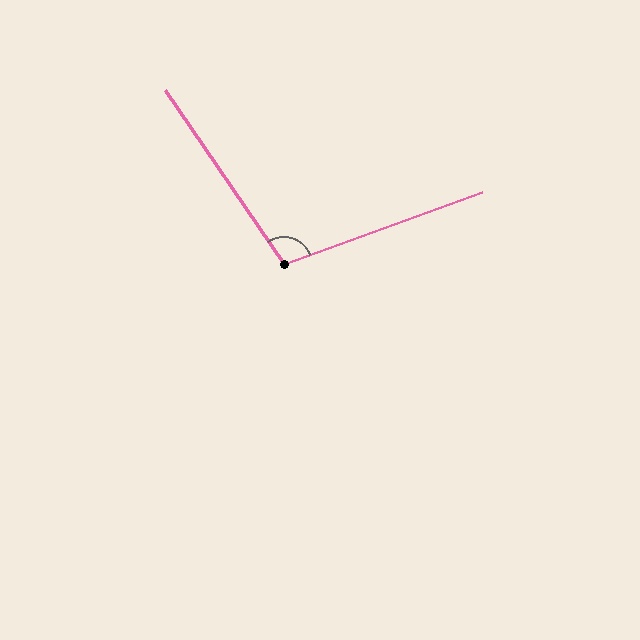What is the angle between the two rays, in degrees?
Approximately 104 degrees.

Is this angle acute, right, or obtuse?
It is obtuse.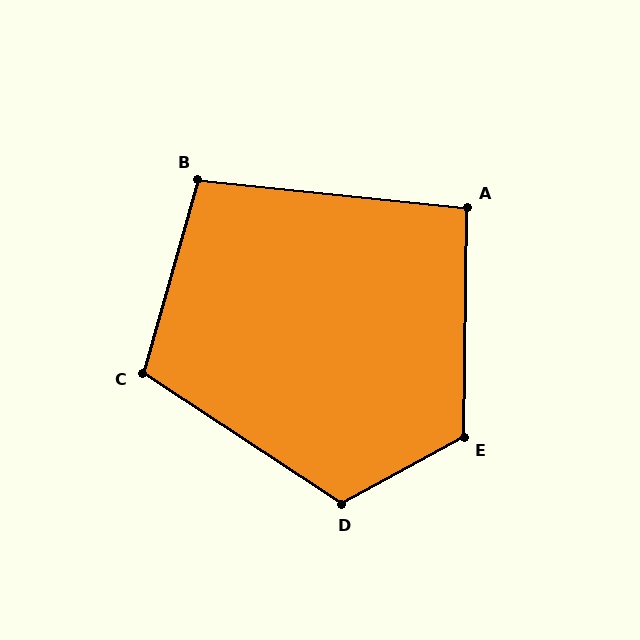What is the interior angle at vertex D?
Approximately 118 degrees (obtuse).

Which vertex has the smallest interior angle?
A, at approximately 95 degrees.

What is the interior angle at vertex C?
Approximately 107 degrees (obtuse).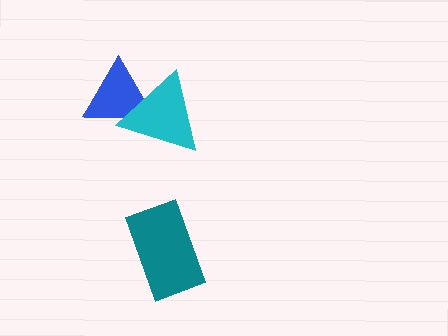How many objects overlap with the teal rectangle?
0 objects overlap with the teal rectangle.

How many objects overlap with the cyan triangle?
1 object overlaps with the cyan triangle.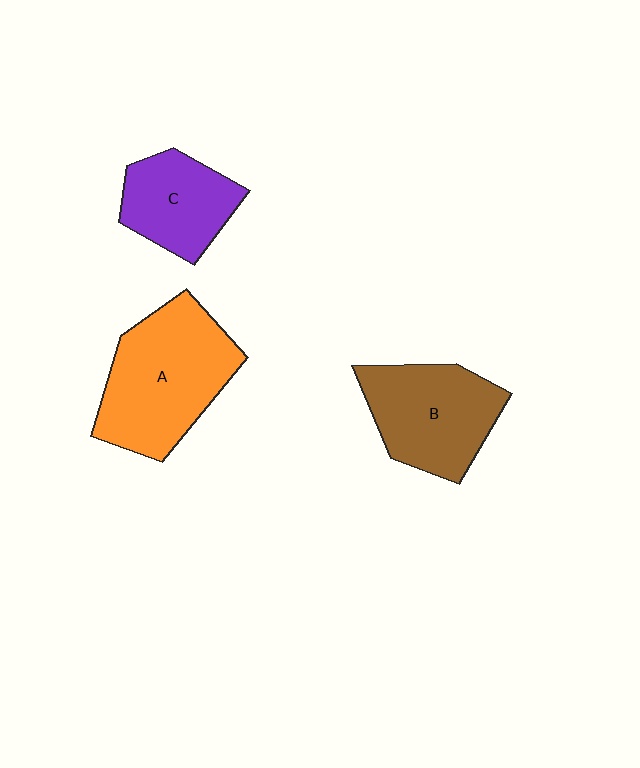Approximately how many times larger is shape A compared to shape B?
Approximately 1.2 times.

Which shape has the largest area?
Shape A (orange).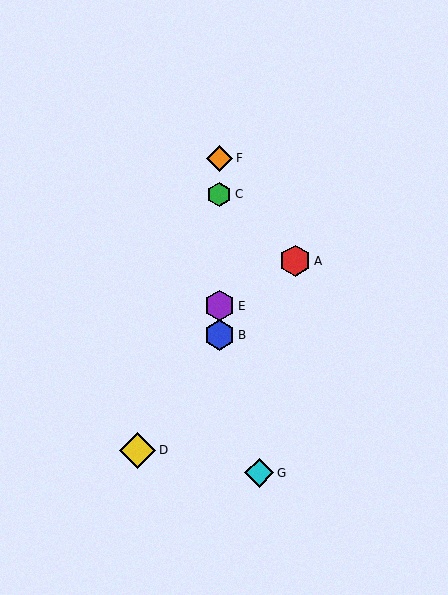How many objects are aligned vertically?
4 objects (B, C, E, F) are aligned vertically.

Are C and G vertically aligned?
No, C is at x≈219 and G is at x≈259.